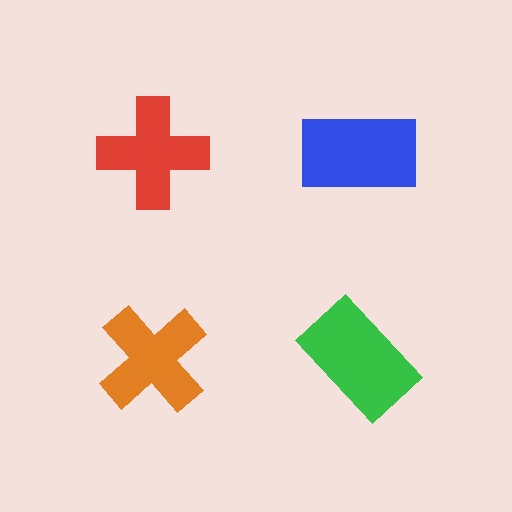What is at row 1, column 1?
A red cross.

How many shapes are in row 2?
2 shapes.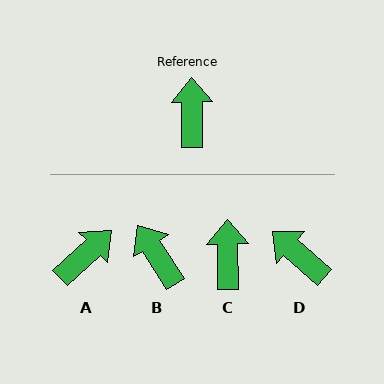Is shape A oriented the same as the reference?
No, it is off by about 47 degrees.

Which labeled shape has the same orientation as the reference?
C.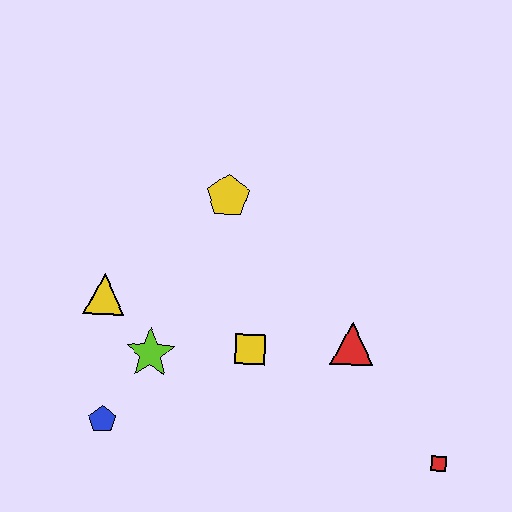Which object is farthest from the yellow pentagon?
The red square is farthest from the yellow pentagon.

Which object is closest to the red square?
The red triangle is closest to the red square.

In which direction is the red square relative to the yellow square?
The red square is to the right of the yellow square.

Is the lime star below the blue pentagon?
No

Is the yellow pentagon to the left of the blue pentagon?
No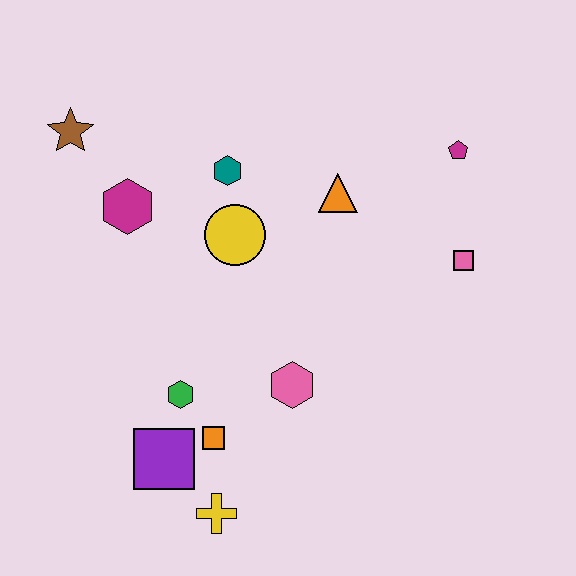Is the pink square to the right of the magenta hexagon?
Yes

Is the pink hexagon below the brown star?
Yes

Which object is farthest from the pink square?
The brown star is farthest from the pink square.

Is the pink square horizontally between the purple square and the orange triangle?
No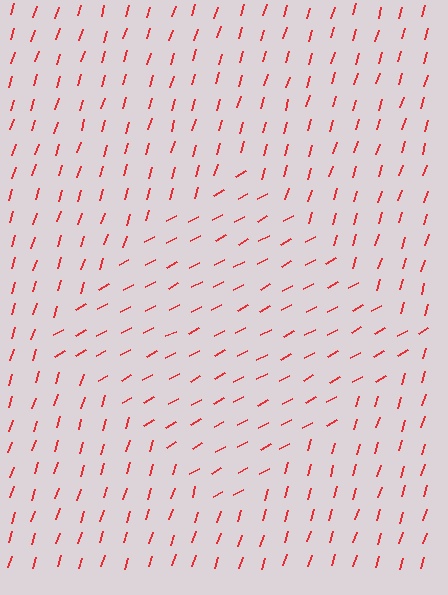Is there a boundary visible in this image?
Yes, there is a texture boundary formed by a change in line orientation.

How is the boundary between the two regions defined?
The boundary is defined purely by a change in line orientation (approximately 45 degrees difference). All lines are the same color and thickness.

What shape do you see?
I see a diamond.